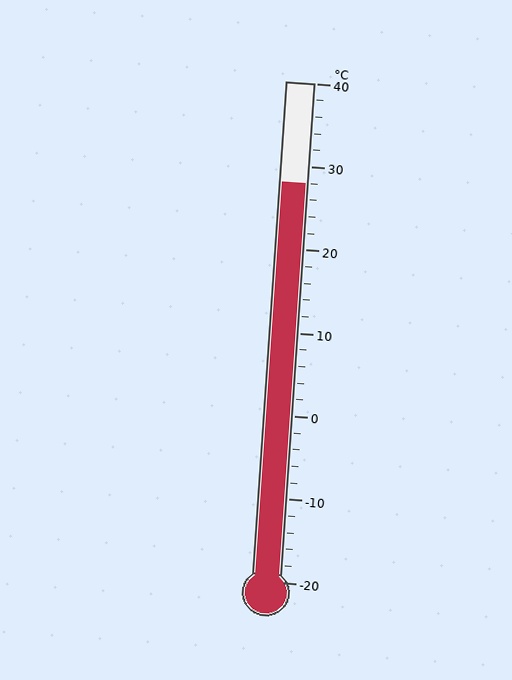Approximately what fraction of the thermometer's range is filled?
The thermometer is filled to approximately 80% of its range.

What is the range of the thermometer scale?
The thermometer scale ranges from -20°C to 40°C.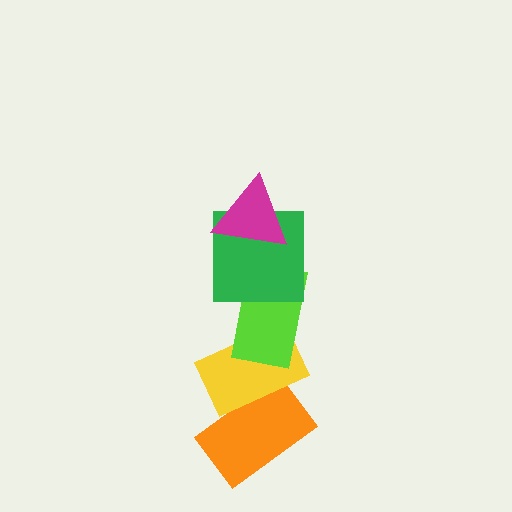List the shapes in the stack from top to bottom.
From top to bottom: the magenta triangle, the green square, the lime rectangle, the yellow rectangle, the orange rectangle.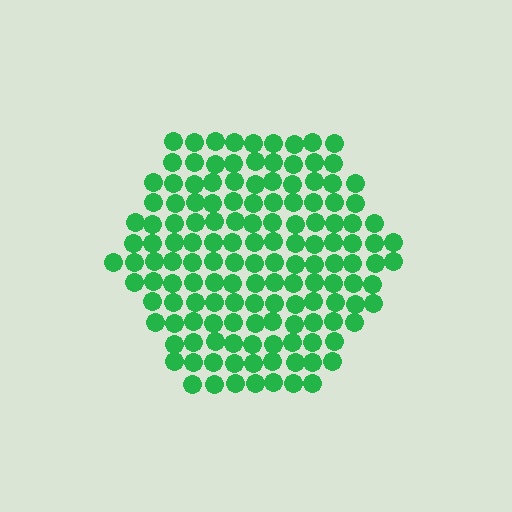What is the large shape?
The large shape is a hexagon.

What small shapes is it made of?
It is made of small circles.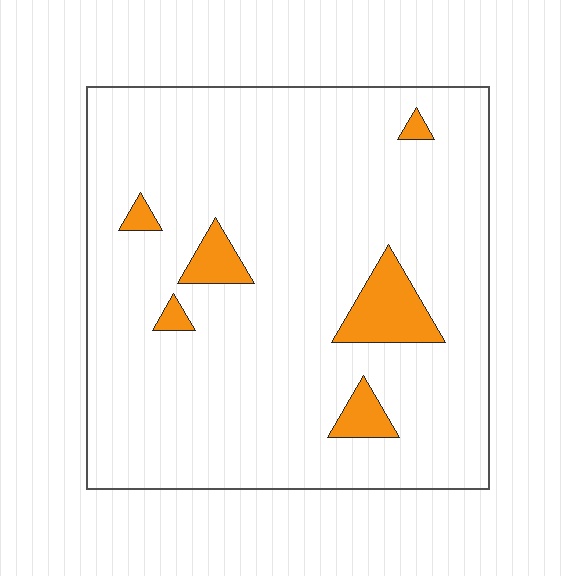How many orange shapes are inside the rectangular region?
6.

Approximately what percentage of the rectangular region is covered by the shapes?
Approximately 10%.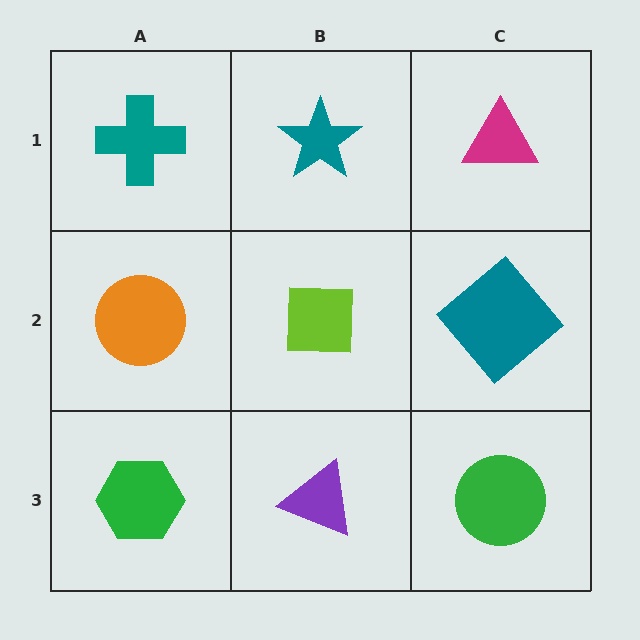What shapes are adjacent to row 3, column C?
A teal diamond (row 2, column C), a purple triangle (row 3, column B).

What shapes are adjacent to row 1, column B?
A lime square (row 2, column B), a teal cross (row 1, column A), a magenta triangle (row 1, column C).